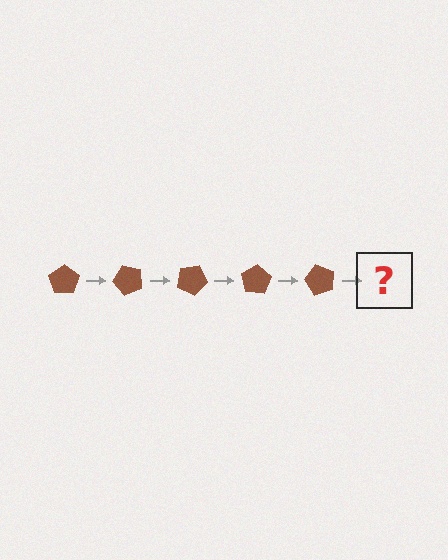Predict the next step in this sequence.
The next step is a brown pentagon rotated 250 degrees.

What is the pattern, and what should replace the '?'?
The pattern is that the pentagon rotates 50 degrees each step. The '?' should be a brown pentagon rotated 250 degrees.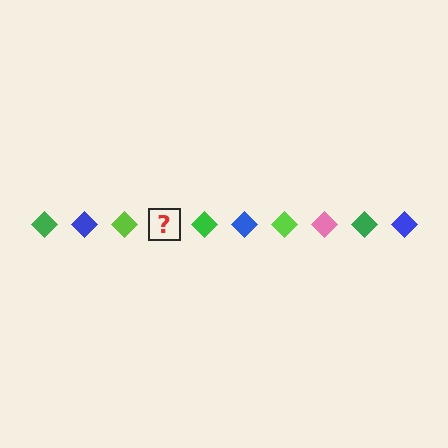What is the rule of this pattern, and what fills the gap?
The rule is that the pattern cycles through green, blue, lime, pink diamonds. The gap should be filled with a pink diamond.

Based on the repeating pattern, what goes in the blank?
The blank should be a pink diamond.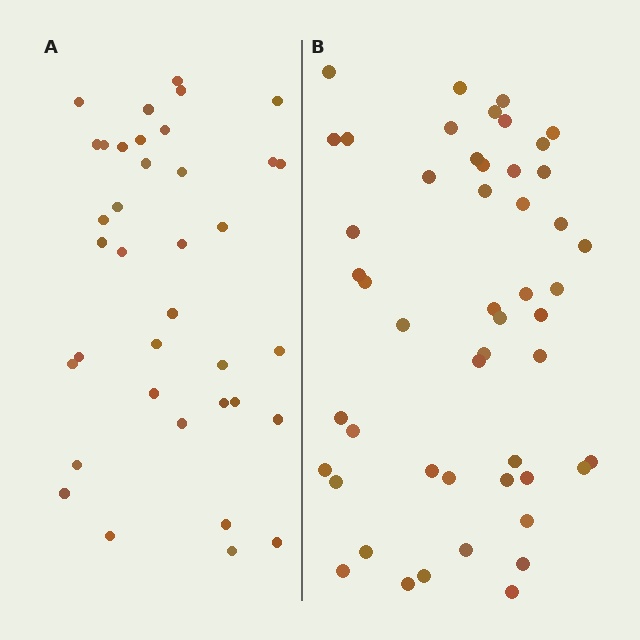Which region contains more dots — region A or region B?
Region B (the right region) has more dots.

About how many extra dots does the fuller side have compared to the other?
Region B has approximately 15 more dots than region A.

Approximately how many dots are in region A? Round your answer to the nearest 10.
About 40 dots. (The exact count is 37, which rounds to 40.)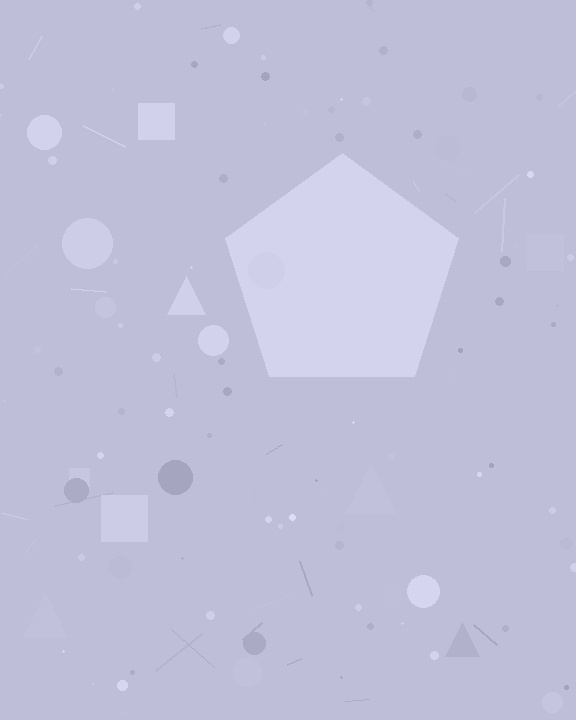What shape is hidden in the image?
A pentagon is hidden in the image.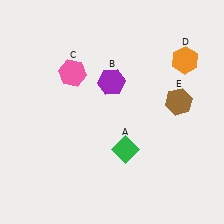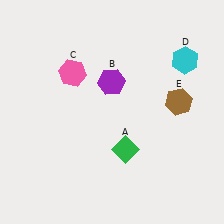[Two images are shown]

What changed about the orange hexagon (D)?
In Image 1, D is orange. In Image 2, it changed to cyan.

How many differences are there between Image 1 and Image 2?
There is 1 difference between the two images.